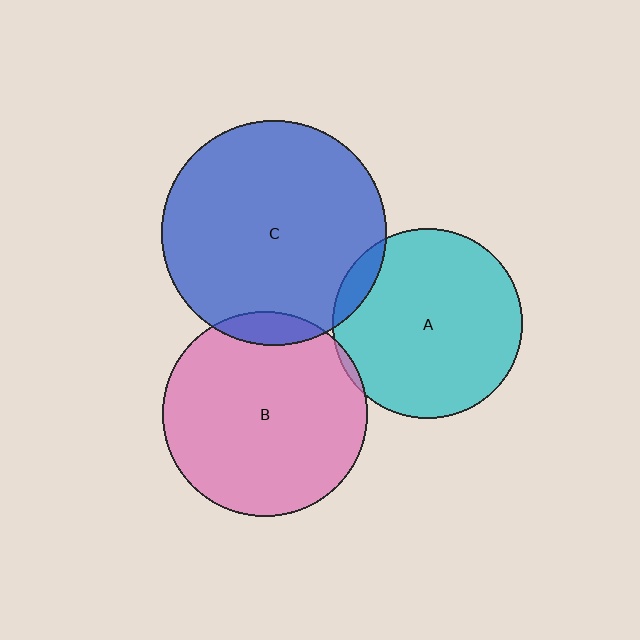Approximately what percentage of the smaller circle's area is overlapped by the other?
Approximately 10%.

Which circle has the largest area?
Circle C (blue).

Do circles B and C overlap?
Yes.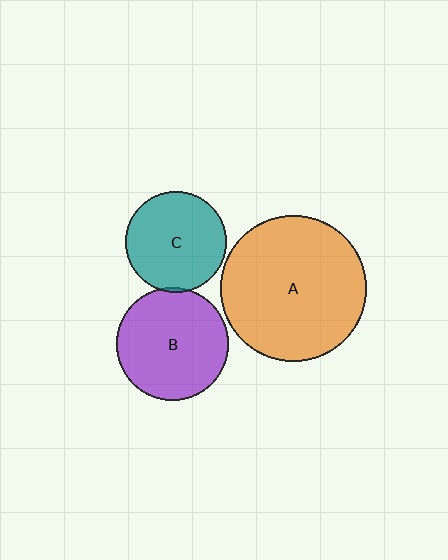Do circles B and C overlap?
Yes.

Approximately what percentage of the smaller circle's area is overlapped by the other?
Approximately 5%.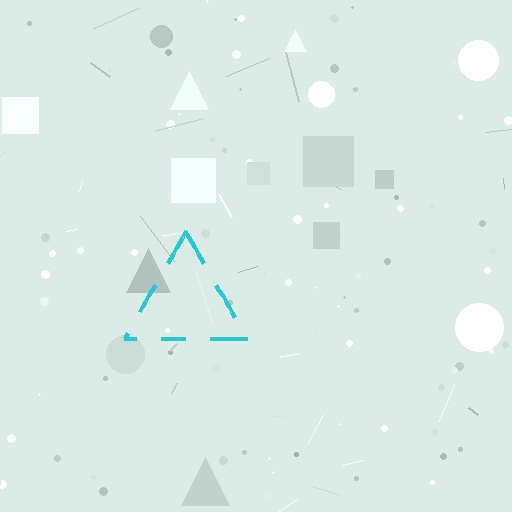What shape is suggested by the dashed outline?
The dashed outline suggests a triangle.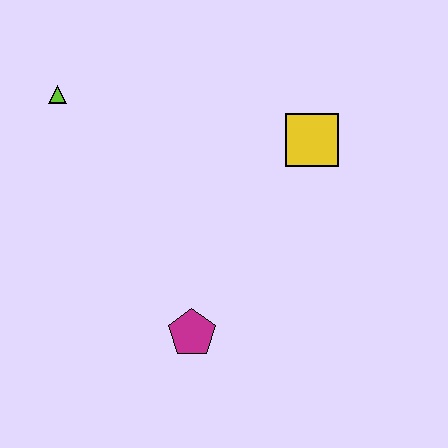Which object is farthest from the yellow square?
The lime triangle is farthest from the yellow square.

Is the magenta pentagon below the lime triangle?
Yes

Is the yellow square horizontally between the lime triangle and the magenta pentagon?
No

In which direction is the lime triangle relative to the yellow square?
The lime triangle is to the left of the yellow square.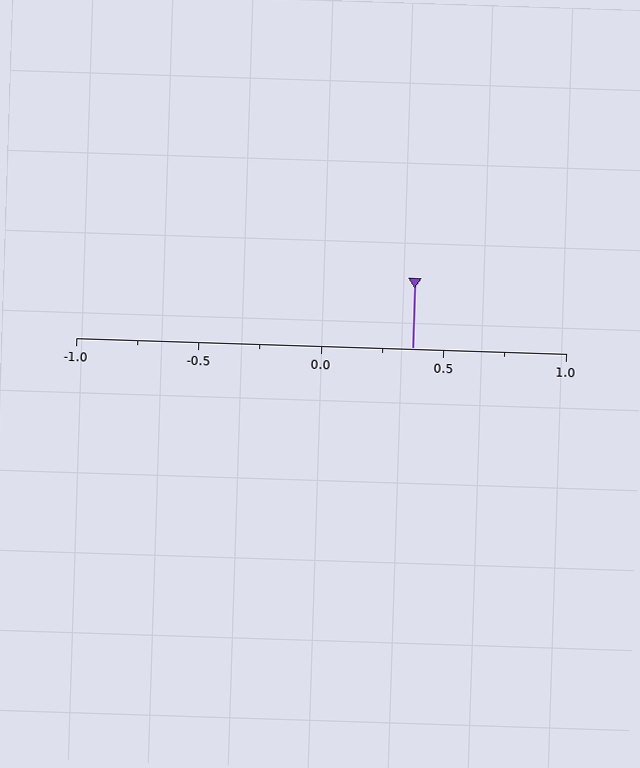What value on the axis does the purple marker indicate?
The marker indicates approximately 0.38.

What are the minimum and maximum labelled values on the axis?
The axis runs from -1.0 to 1.0.